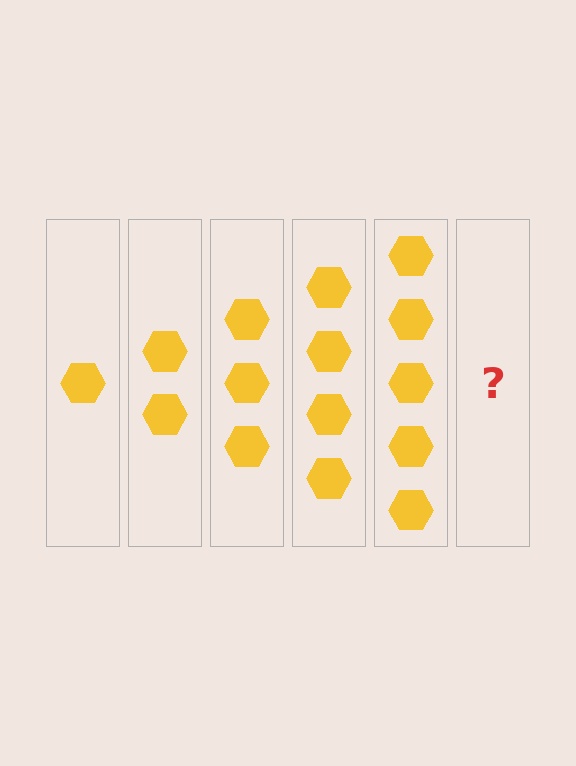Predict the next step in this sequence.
The next step is 6 hexagons.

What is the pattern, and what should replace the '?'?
The pattern is that each step adds one more hexagon. The '?' should be 6 hexagons.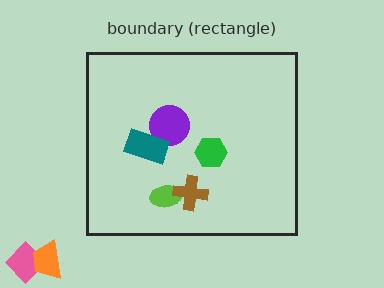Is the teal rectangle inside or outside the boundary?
Inside.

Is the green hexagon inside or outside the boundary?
Inside.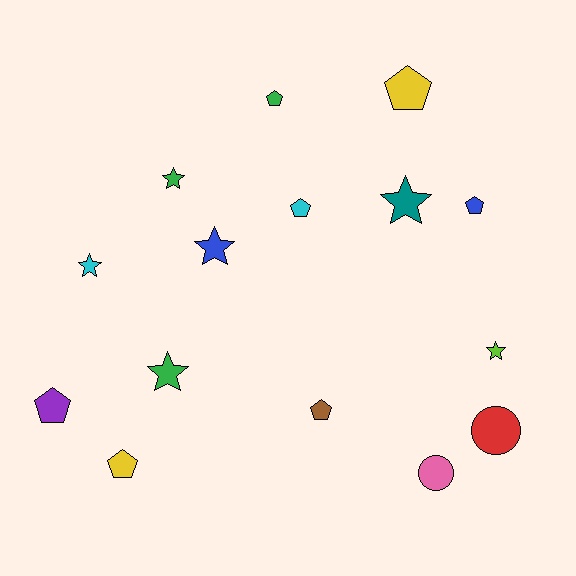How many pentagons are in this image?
There are 7 pentagons.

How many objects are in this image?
There are 15 objects.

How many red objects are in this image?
There is 1 red object.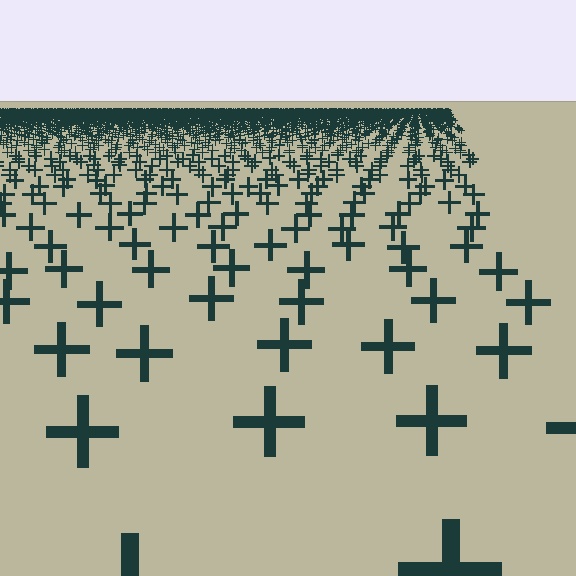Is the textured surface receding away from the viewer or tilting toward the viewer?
The surface is receding away from the viewer. Texture elements get smaller and denser toward the top.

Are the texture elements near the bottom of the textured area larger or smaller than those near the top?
Larger. Near the bottom, elements are closer to the viewer and appear at a bigger on-screen size.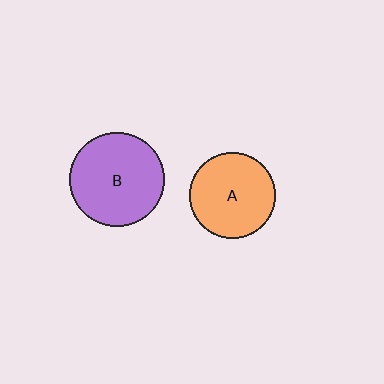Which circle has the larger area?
Circle B (purple).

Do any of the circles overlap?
No, none of the circles overlap.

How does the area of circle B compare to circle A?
Approximately 1.2 times.